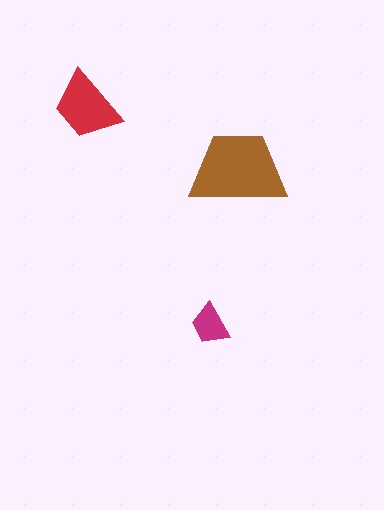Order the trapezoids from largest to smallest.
the brown one, the red one, the magenta one.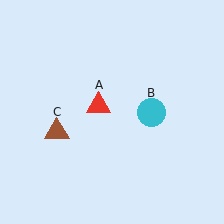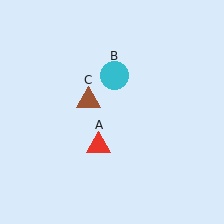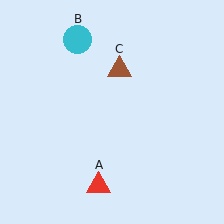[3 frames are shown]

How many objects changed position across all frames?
3 objects changed position: red triangle (object A), cyan circle (object B), brown triangle (object C).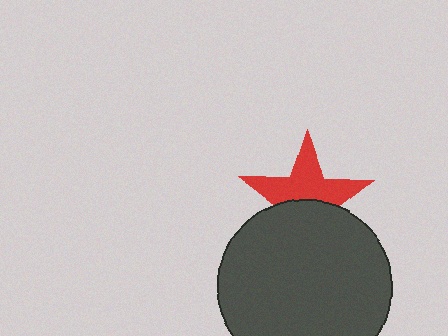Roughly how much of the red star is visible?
About half of it is visible (roughly 54%).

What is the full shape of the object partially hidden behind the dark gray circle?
The partially hidden object is a red star.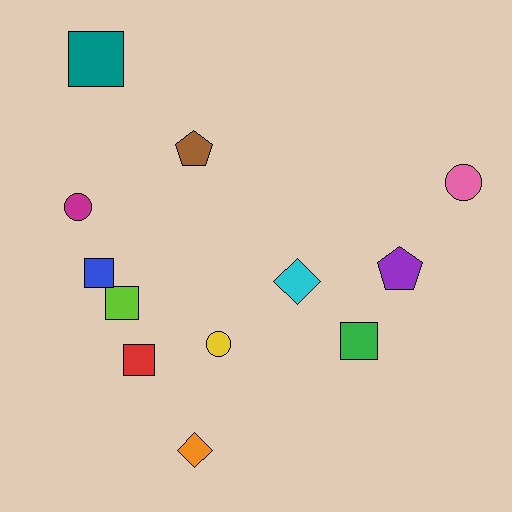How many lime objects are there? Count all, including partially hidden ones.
There is 1 lime object.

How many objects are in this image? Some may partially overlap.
There are 12 objects.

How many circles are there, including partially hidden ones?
There are 3 circles.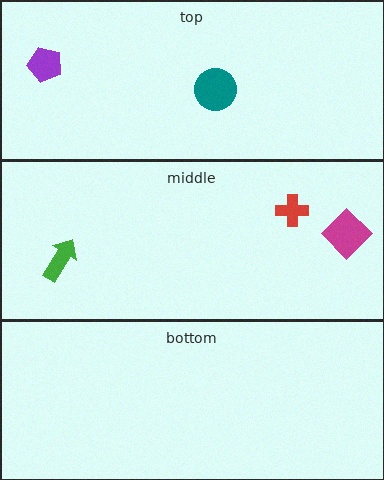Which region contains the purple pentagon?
The top region.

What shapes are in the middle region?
The green arrow, the red cross, the magenta diamond.